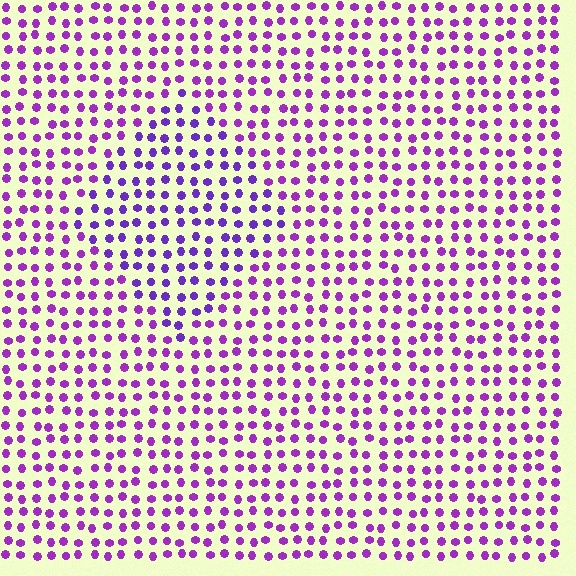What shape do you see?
I see a diamond.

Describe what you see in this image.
The image is filled with small purple elements in a uniform arrangement. A diamond-shaped region is visible where the elements are tinted to a slightly different hue, forming a subtle color boundary.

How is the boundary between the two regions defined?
The boundary is defined purely by a slight shift in hue (about 22 degrees). Spacing, size, and orientation are identical on both sides.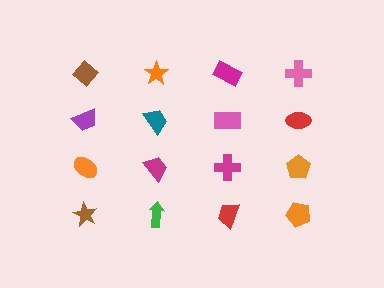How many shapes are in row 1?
4 shapes.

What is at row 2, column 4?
A red ellipse.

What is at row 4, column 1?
A brown star.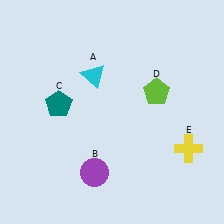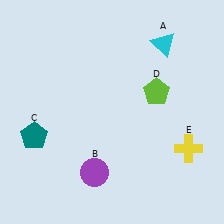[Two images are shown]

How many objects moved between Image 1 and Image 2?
2 objects moved between the two images.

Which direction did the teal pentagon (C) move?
The teal pentagon (C) moved down.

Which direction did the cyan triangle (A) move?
The cyan triangle (A) moved right.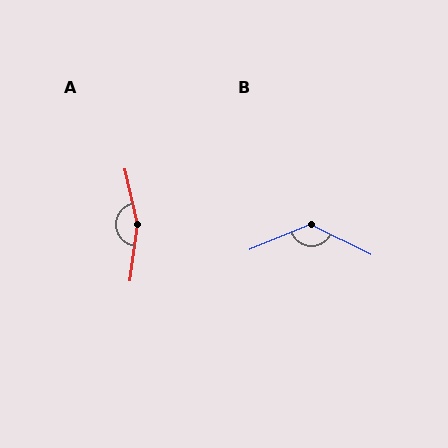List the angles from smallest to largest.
B (131°), A (160°).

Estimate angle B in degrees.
Approximately 131 degrees.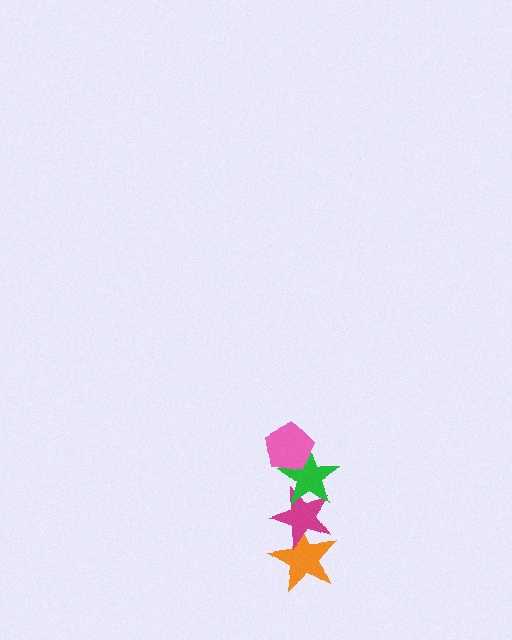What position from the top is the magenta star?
The magenta star is 3rd from the top.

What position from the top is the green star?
The green star is 2nd from the top.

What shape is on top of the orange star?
The magenta star is on top of the orange star.